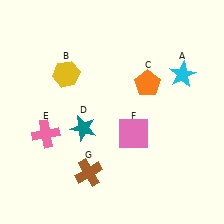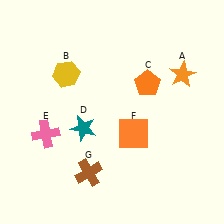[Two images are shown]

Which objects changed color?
A changed from cyan to orange. F changed from pink to orange.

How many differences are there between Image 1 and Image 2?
There are 2 differences between the two images.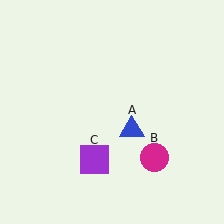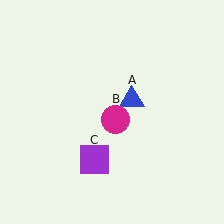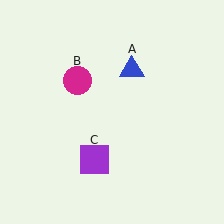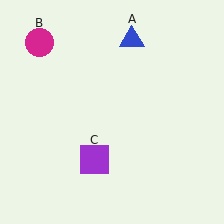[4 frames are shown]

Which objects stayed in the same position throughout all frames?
Purple square (object C) remained stationary.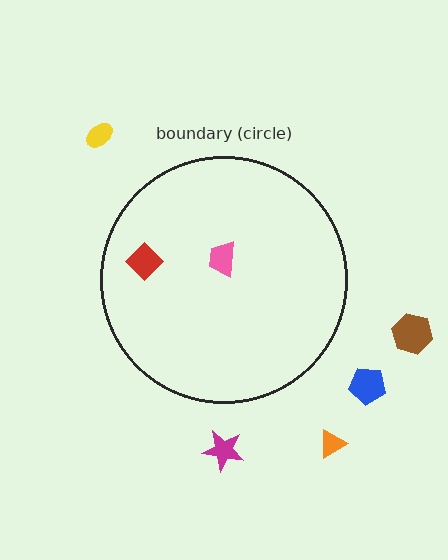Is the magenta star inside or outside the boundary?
Outside.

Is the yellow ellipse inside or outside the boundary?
Outside.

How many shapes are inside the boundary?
2 inside, 5 outside.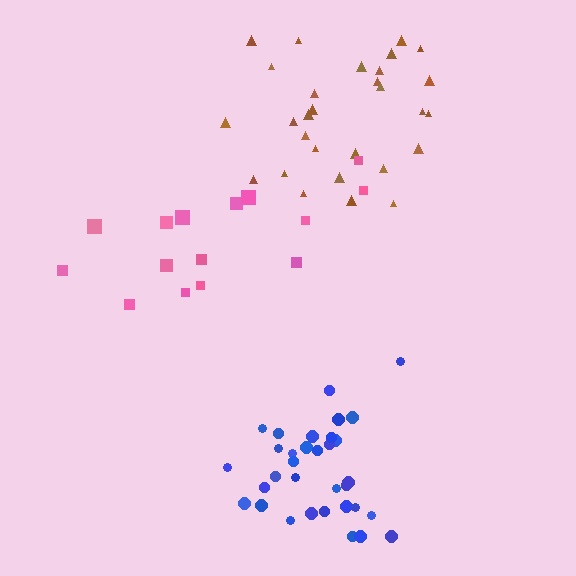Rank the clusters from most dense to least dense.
blue, brown, pink.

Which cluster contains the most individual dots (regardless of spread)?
Blue (34).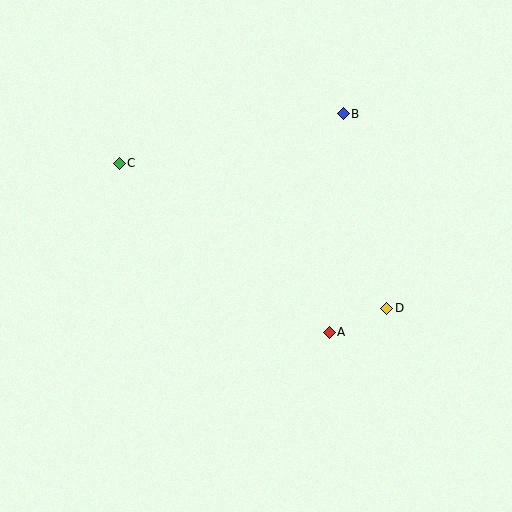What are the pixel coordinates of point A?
Point A is at (329, 332).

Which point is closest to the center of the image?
Point A at (329, 332) is closest to the center.